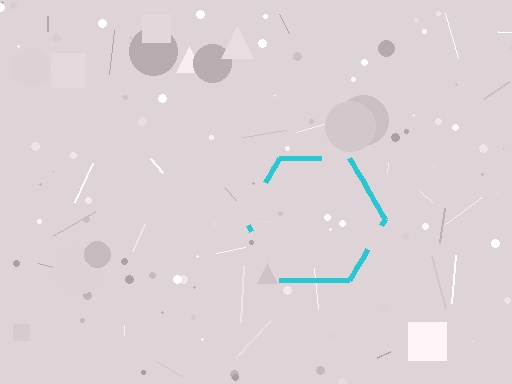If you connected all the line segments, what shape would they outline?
They would outline a hexagon.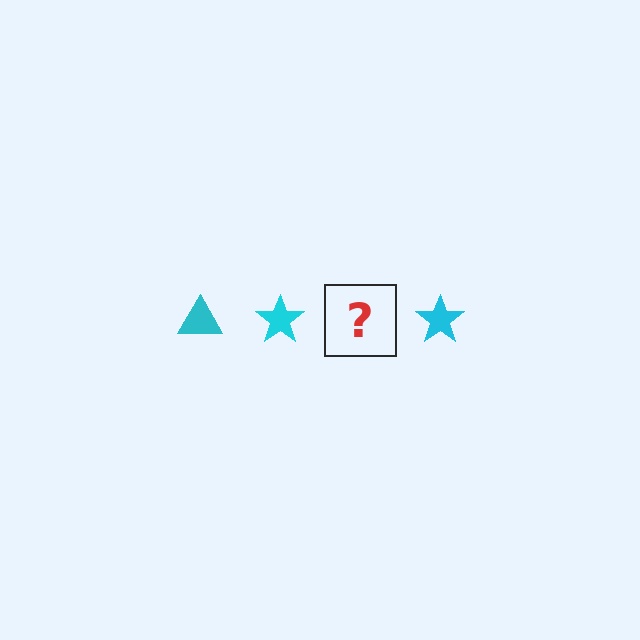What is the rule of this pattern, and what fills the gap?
The rule is that the pattern cycles through triangle, star shapes in cyan. The gap should be filled with a cyan triangle.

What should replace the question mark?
The question mark should be replaced with a cyan triangle.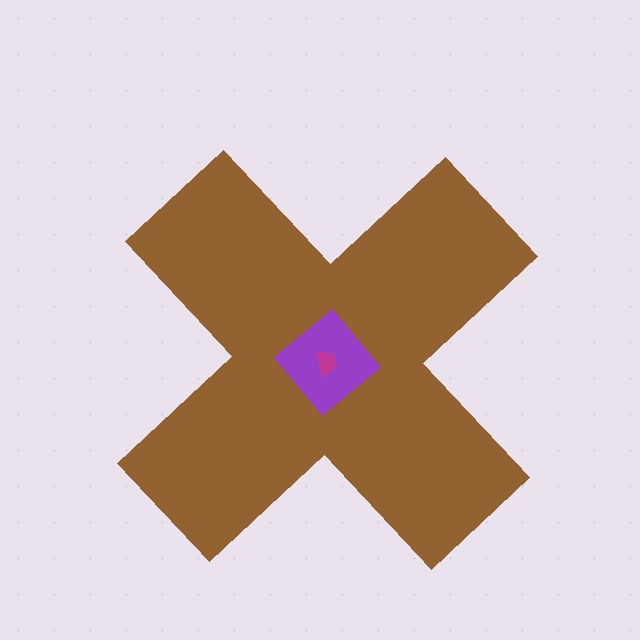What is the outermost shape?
The brown cross.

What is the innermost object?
The magenta trapezoid.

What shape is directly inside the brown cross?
The purple diamond.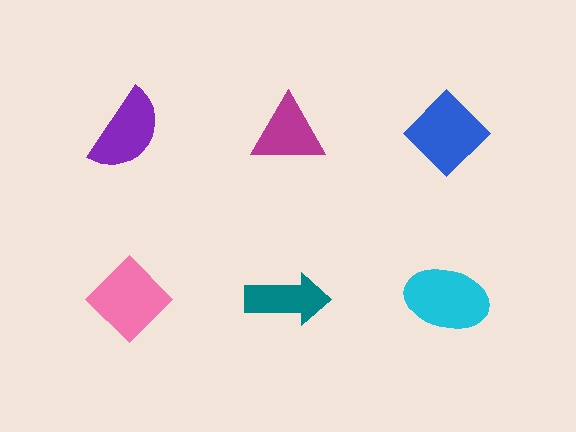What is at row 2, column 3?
A cyan ellipse.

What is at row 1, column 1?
A purple semicircle.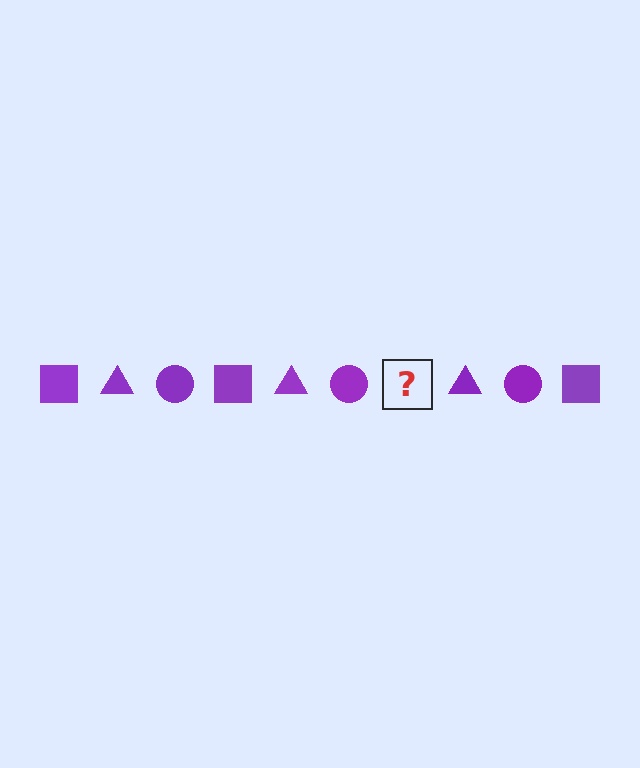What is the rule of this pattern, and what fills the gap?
The rule is that the pattern cycles through square, triangle, circle shapes in purple. The gap should be filled with a purple square.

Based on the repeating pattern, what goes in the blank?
The blank should be a purple square.